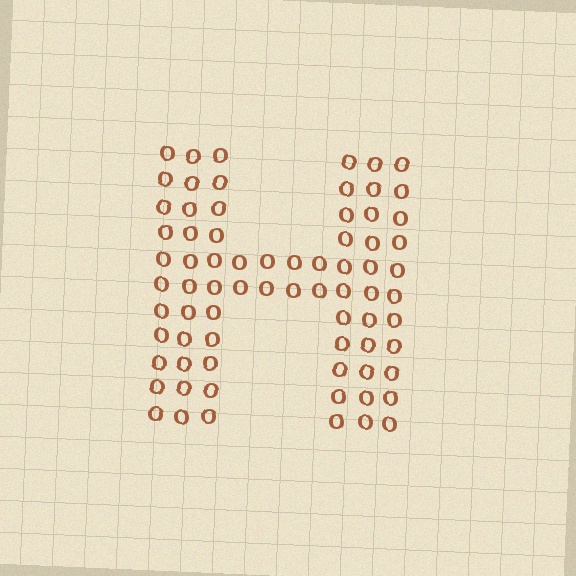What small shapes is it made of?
It is made of small letter O's.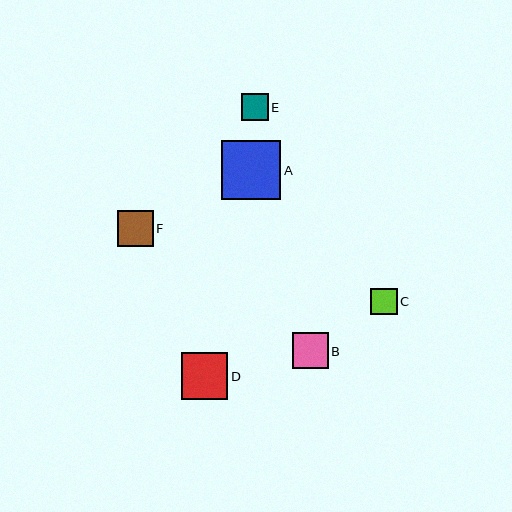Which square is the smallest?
Square E is the smallest with a size of approximately 27 pixels.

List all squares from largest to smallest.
From largest to smallest: A, D, F, B, C, E.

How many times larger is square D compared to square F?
Square D is approximately 1.3 times the size of square F.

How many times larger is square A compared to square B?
Square A is approximately 1.7 times the size of square B.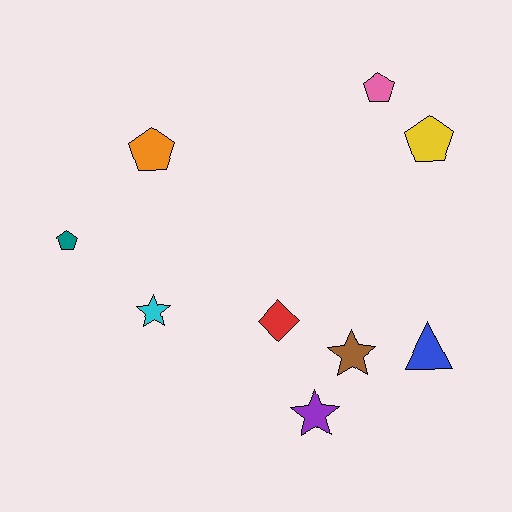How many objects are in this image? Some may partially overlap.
There are 9 objects.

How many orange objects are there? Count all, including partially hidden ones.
There is 1 orange object.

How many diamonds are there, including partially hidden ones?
There is 1 diamond.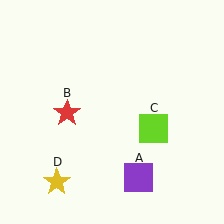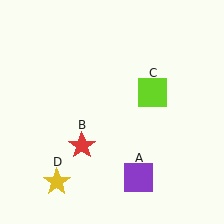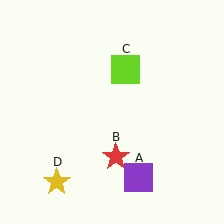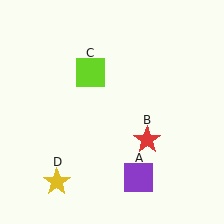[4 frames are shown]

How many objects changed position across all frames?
2 objects changed position: red star (object B), lime square (object C).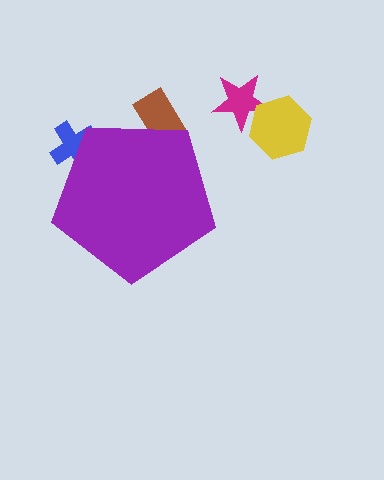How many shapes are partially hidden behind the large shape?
2 shapes are partially hidden.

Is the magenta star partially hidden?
No, the magenta star is fully visible.